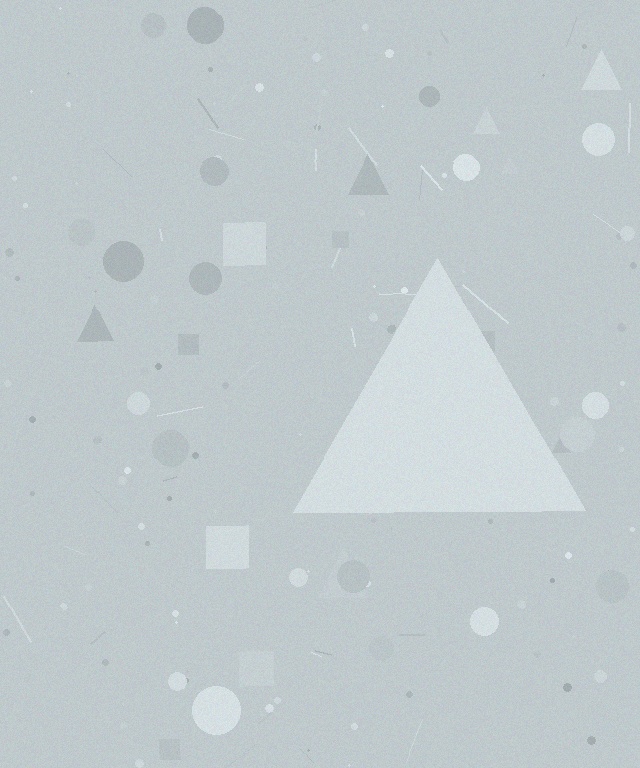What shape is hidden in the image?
A triangle is hidden in the image.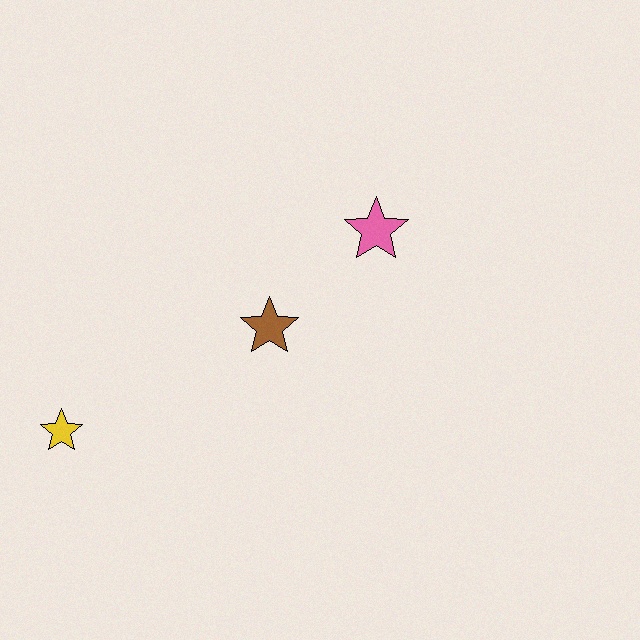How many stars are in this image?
There are 3 stars.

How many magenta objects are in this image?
There are no magenta objects.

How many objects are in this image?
There are 3 objects.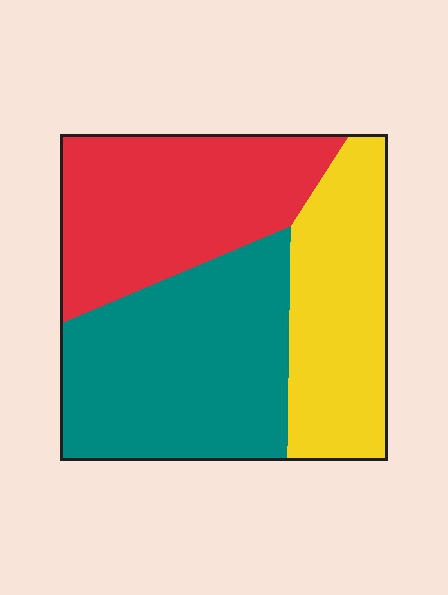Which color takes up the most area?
Teal, at roughly 40%.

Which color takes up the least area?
Yellow, at roughly 25%.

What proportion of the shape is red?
Red takes up about one third (1/3) of the shape.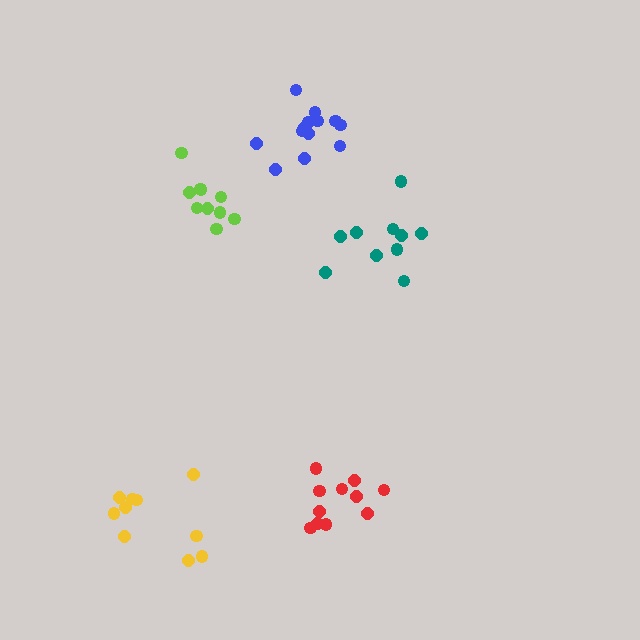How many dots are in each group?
Group 1: 13 dots, Group 2: 10 dots, Group 3: 11 dots, Group 4: 10 dots, Group 5: 10 dots (54 total).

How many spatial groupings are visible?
There are 5 spatial groupings.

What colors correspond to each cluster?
The clusters are colored: blue, yellow, red, lime, teal.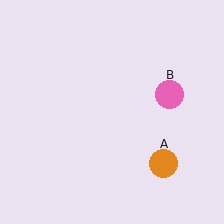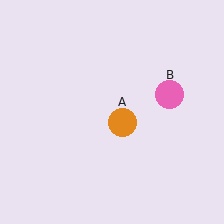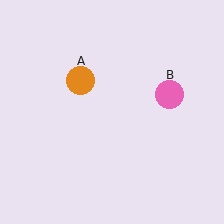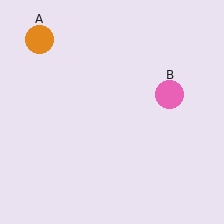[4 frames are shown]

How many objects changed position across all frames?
1 object changed position: orange circle (object A).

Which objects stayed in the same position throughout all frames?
Pink circle (object B) remained stationary.